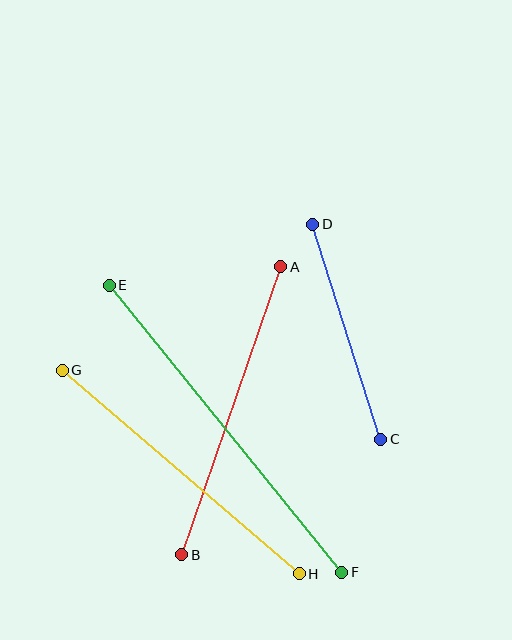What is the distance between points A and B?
The distance is approximately 305 pixels.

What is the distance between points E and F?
The distance is approximately 369 pixels.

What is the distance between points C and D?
The distance is approximately 225 pixels.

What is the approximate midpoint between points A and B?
The midpoint is at approximately (231, 411) pixels.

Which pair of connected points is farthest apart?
Points E and F are farthest apart.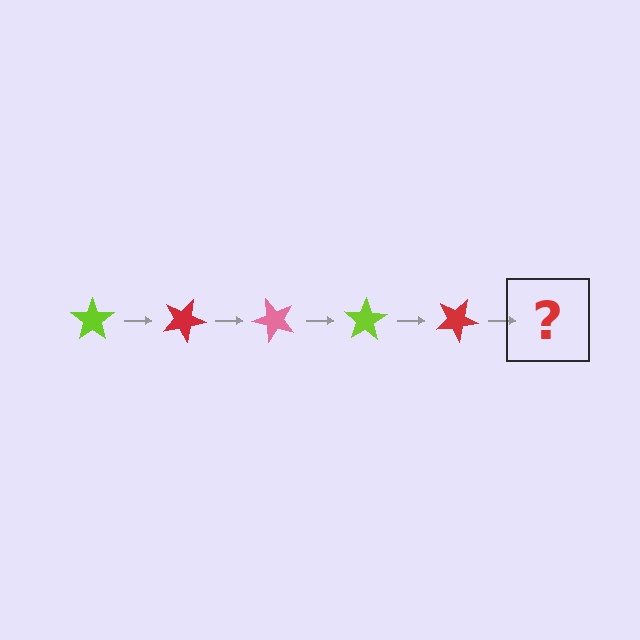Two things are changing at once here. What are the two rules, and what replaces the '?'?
The two rules are that it rotates 25 degrees each step and the color cycles through lime, red, and pink. The '?' should be a pink star, rotated 125 degrees from the start.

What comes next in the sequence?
The next element should be a pink star, rotated 125 degrees from the start.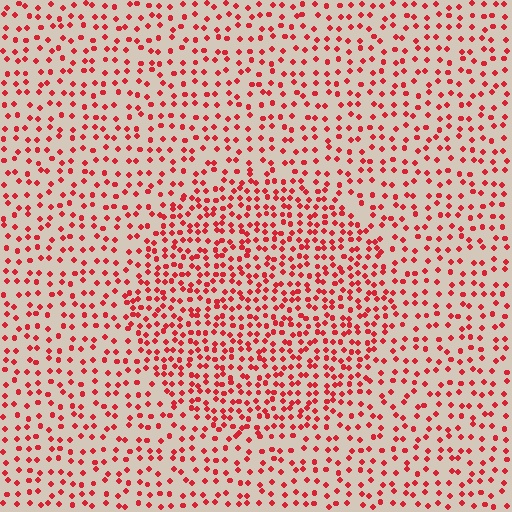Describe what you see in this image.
The image contains small red elements arranged at two different densities. A circle-shaped region is visible where the elements are more densely packed than the surrounding area.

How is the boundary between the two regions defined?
The boundary is defined by a change in element density (approximately 1.7x ratio). All elements are the same color, size, and shape.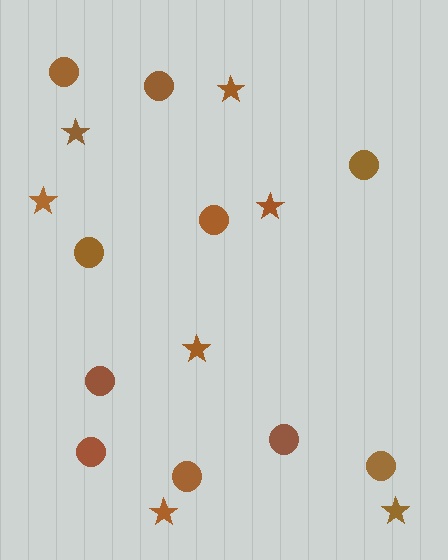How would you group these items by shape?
There are 2 groups: one group of circles (10) and one group of stars (7).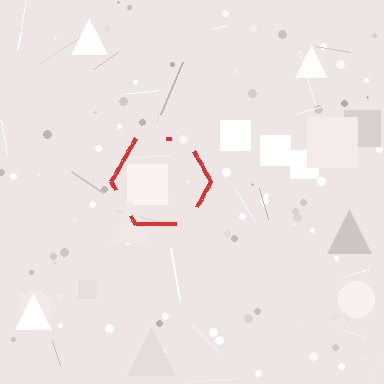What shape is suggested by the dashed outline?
The dashed outline suggests a hexagon.